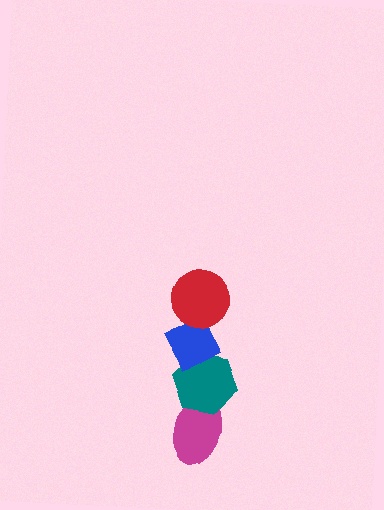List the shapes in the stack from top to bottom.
From top to bottom: the red circle, the blue diamond, the teal hexagon, the magenta ellipse.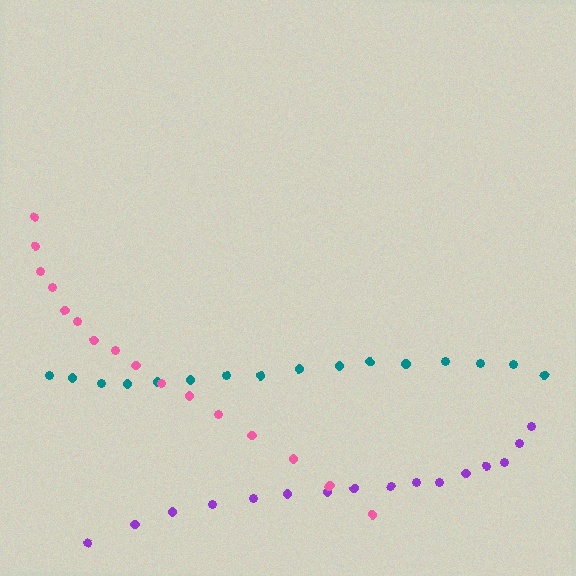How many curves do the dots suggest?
There are 3 distinct paths.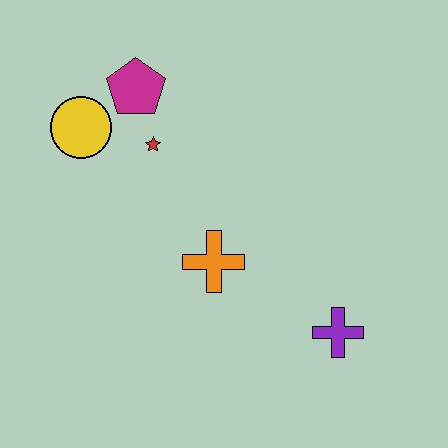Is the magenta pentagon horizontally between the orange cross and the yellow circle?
Yes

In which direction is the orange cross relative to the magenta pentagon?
The orange cross is below the magenta pentagon.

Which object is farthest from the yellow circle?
The purple cross is farthest from the yellow circle.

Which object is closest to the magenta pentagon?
The red star is closest to the magenta pentagon.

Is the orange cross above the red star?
No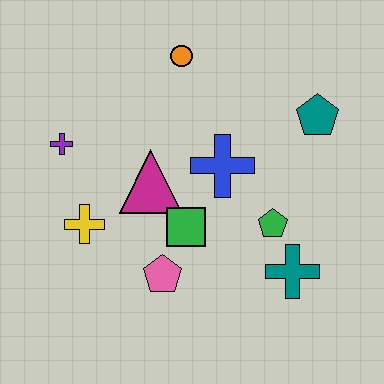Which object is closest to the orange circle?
The blue cross is closest to the orange circle.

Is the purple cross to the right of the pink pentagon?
No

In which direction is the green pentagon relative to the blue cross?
The green pentagon is below the blue cross.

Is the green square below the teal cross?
No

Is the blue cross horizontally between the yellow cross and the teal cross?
Yes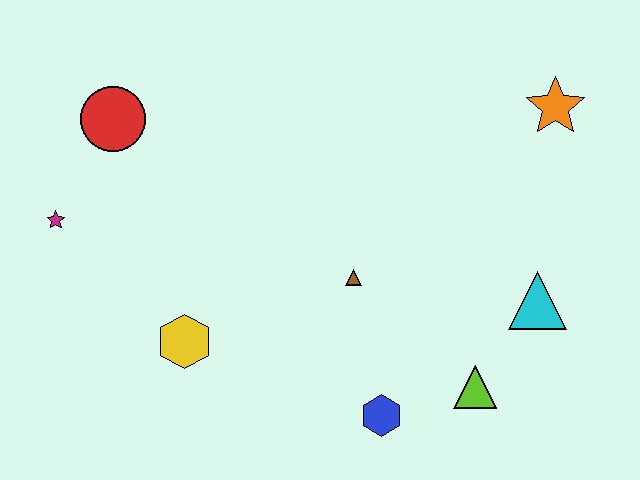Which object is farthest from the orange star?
The magenta star is farthest from the orange star.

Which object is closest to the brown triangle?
The blue hexagon is closest to the brown triangle.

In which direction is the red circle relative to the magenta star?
The red circle is above the magenta star.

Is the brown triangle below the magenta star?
Yes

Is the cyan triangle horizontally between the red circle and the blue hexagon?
No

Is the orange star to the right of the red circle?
Yes